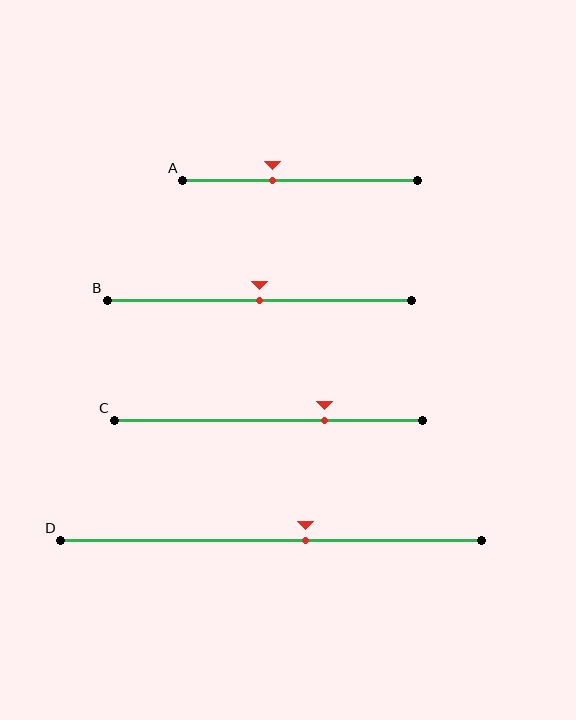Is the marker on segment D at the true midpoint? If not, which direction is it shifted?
No, the marker on segment D is shifted to the right by about 8% of the segment length.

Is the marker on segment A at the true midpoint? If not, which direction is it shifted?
No, the marker on segment A is shifted to the left by about 12% of the segment length.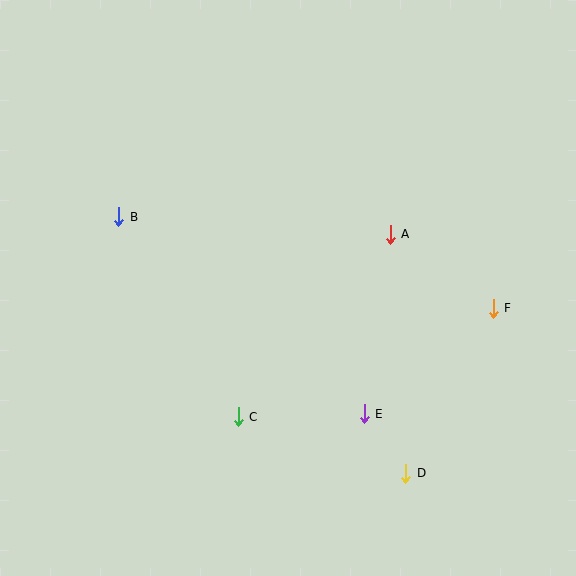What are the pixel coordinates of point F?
Point F is at (493, 308).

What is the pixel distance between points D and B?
The distance between D and B is 385 pixels.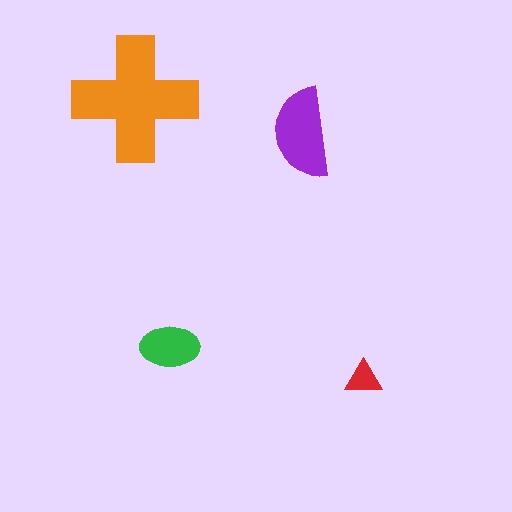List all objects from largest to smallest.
The orange cross, the purple semicircle, the green ellipse, the red triangle.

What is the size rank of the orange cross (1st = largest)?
1st.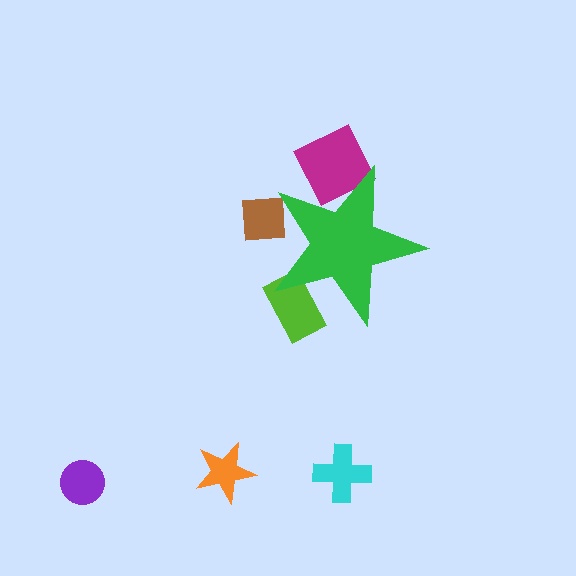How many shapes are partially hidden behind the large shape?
3 shapes are partially hidden.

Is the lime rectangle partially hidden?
Yes, the lime rectangle is partially hidden behind the green star.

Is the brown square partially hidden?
Yes, the brown square is partially hidden behind the green star.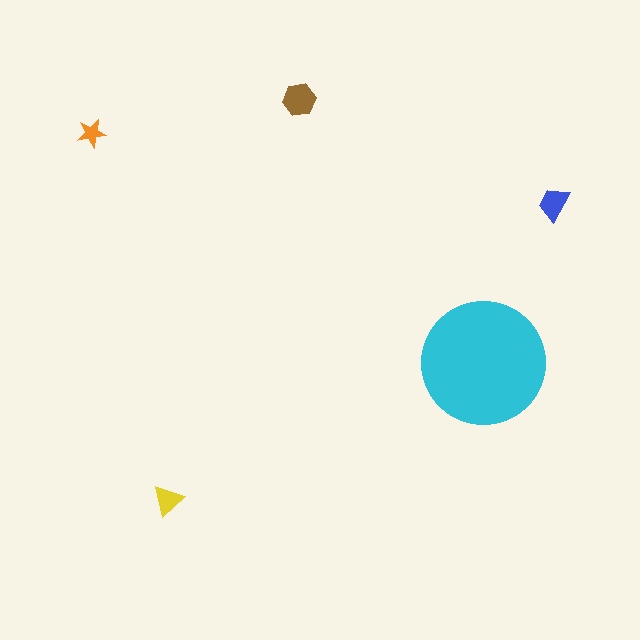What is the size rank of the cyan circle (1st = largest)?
1st.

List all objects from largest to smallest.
The cyan circle, the brown hexagon, the blue trapezoid, the yellow triangle, the orange star.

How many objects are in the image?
There are 5 objects in the image.